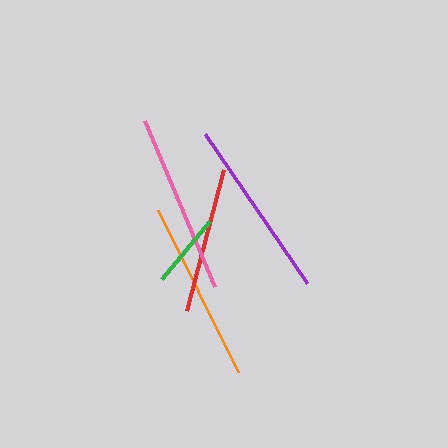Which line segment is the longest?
The purple line is the longest at approximately 181 pixels.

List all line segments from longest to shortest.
From longest to shortest: purple, pink, orange, red, green.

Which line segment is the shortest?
The green line is the shortest at approximately 75 pixels.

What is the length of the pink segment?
The pink segment is approximately 181 pixels long.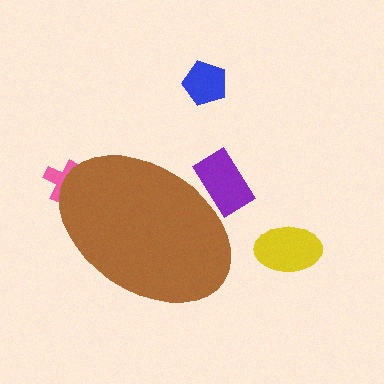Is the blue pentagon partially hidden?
No, the blue pentagon is fully visible.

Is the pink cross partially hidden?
Yes, the pink cross is partially hidden behind the brown ellipse.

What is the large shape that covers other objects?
A brown ellipse.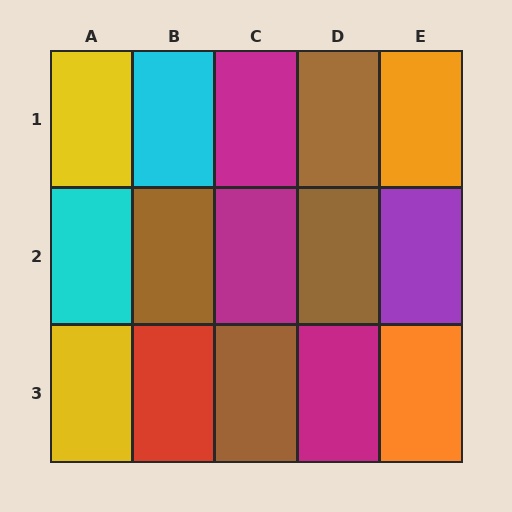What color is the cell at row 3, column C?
Brown.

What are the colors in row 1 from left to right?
Yellow, cyan, magenta, brown, orange.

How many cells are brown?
4 cells are brown.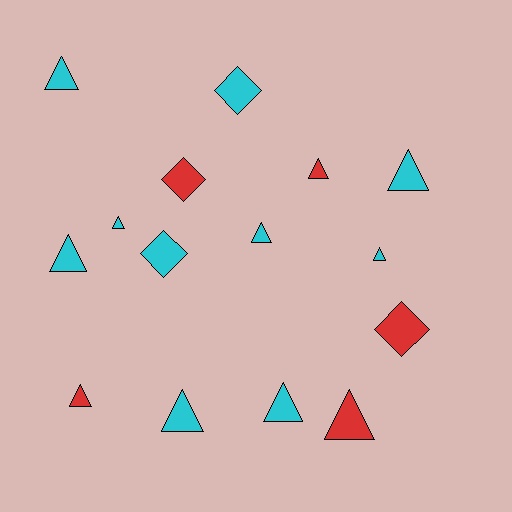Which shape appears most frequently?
Triangle, with 11 objects.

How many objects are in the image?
There are 15 objects.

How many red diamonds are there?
There are 2 red diamonds.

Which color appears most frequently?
Cyan, with 10 objects.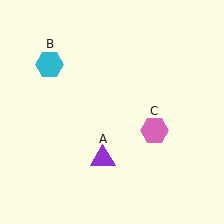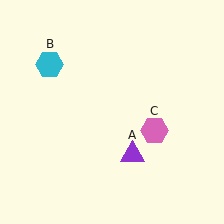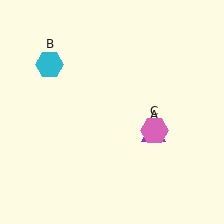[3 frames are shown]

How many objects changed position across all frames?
1 object changed position: purple triangle (object A).